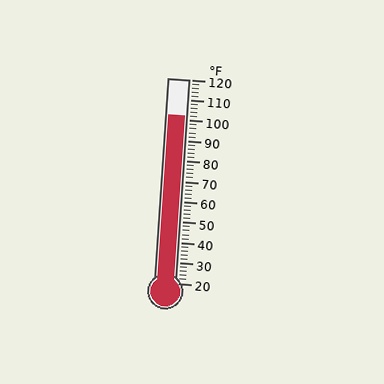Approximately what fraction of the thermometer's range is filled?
The thermometer is filled to approximately 80% of its range.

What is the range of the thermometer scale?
The thermometer scale ranges from 20°F to 120°F.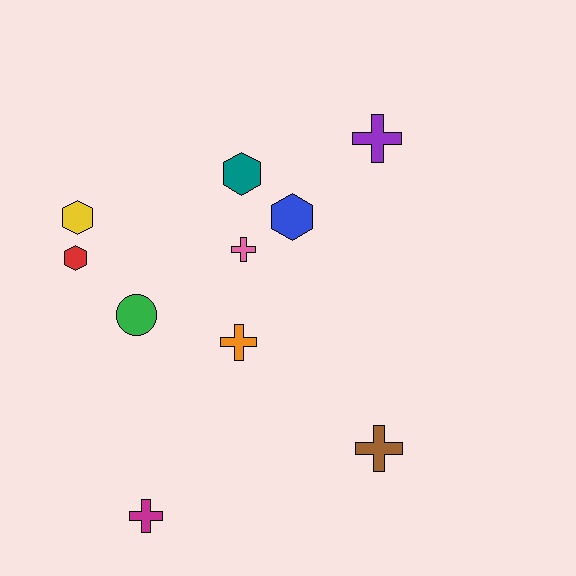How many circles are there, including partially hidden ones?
There is 1 circle.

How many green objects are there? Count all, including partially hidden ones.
There is 1 green object.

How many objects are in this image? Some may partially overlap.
There are 10 objects.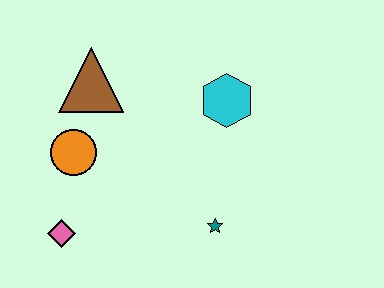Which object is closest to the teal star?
The cyan hexagon is closest to the teal star.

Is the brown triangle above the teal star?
Yes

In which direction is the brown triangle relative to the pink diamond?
The brown triangle is above the pink diamond.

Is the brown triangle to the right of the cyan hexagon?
No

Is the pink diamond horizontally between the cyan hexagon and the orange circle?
No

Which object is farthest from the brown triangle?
The teal star is farthest from the brown triangle.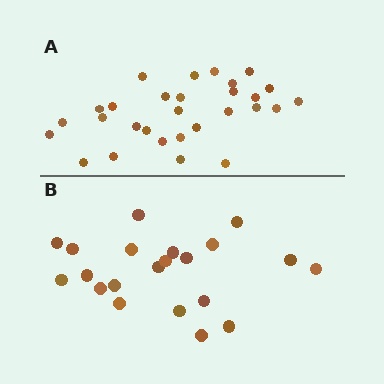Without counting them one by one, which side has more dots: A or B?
Region A (the top region) has more dots.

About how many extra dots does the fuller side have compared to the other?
Region A has roughly 8 or so more dots than region B.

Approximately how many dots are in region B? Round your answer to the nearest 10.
About 20 dots. (The exact count is 21, which rounds to 20.)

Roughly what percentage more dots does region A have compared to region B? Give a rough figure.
About 40% more.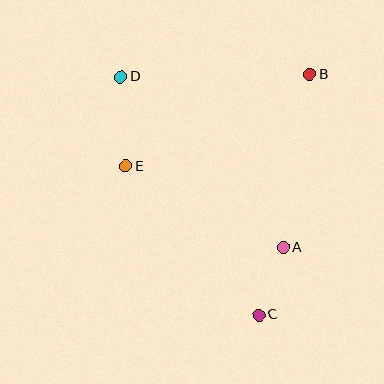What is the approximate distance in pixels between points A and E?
The distance between A and E is approximately 177 pixels.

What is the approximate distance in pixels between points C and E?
The distance between C and E is approximately 200 pixels.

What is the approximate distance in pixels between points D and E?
The distance between D and E is approximately 90 pixels.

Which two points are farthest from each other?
Points C and D are farthest from each other.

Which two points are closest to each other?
Points A and C are closest to each other.